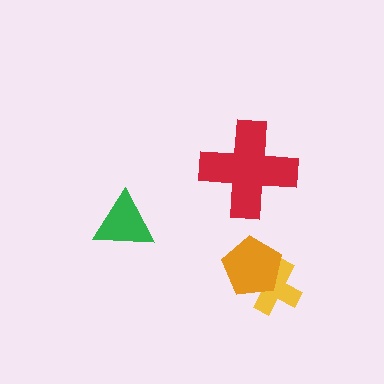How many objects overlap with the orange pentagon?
1 object overlaps with the orange pentagon.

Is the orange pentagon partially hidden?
No, no other shape covers it.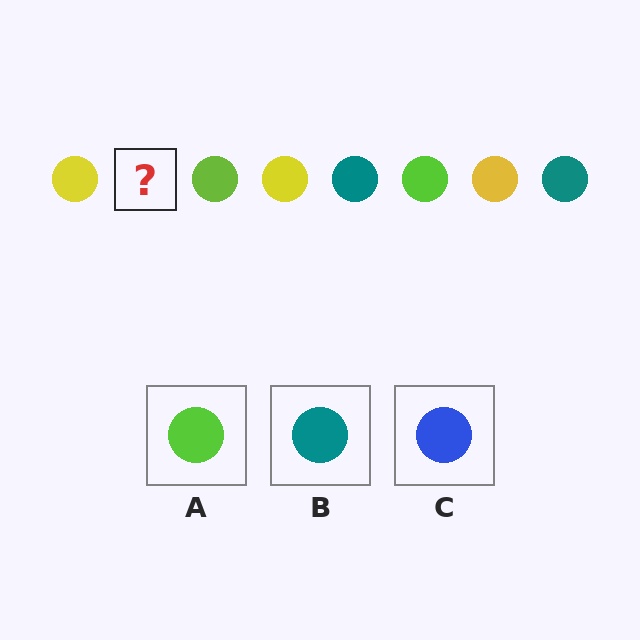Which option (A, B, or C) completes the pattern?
B.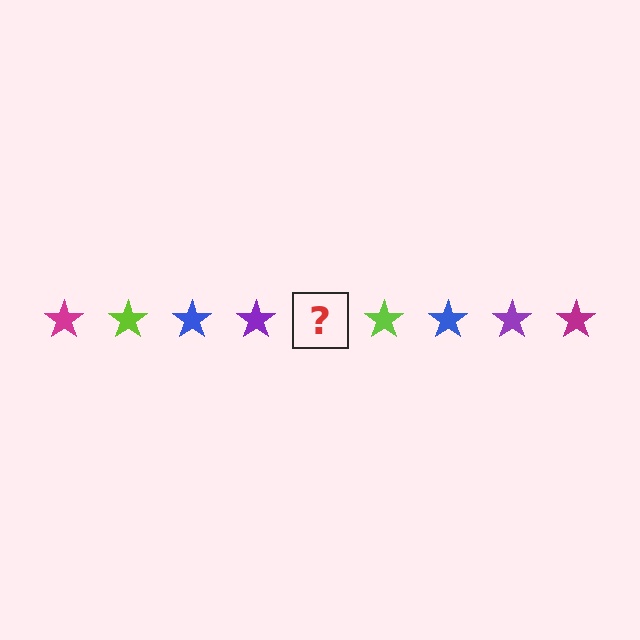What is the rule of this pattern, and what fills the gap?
The rule is that the pattern cycles through magenta, lime, blue, purple stars. The gap should be filled with a magenta star.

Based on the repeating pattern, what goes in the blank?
The blank should be a magenta star.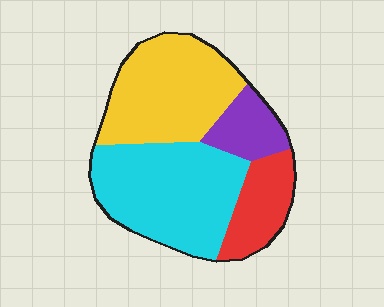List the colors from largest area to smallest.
From largest to smallest: cyan, yellow, red, purple.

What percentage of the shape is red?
Red takes up about one sixth (1/6) of the shape.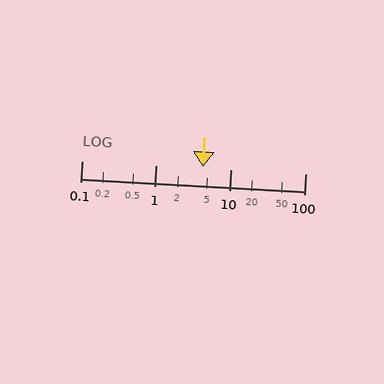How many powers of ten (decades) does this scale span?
The scale spans 3 decades, from 0.1 to 100.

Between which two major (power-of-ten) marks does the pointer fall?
The pointer is between 1 and 10.